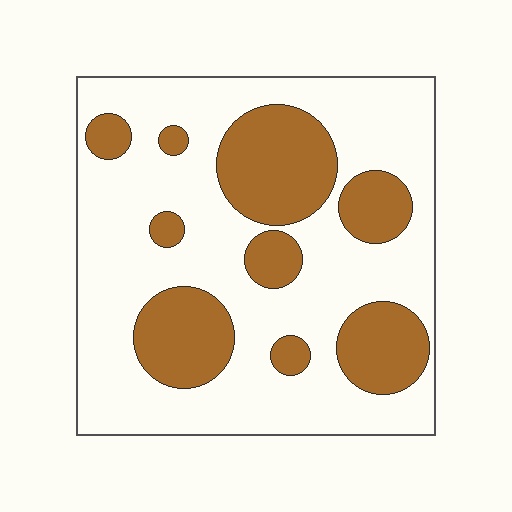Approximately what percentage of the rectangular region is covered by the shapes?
Approximately 30%.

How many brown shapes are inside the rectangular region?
9.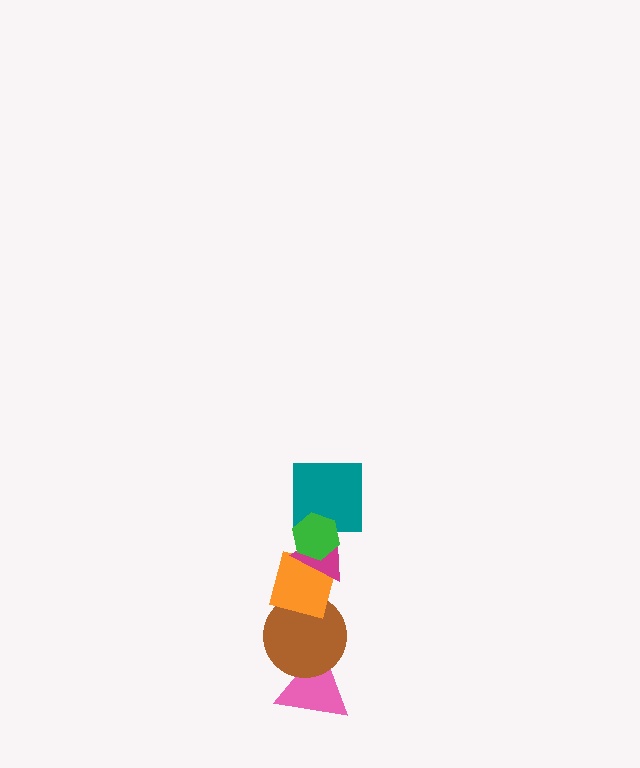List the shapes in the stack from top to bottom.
From top to bottom: the green hexagon, the teal square, the magenta triangle, the orange square, the brown circle, the pink triangle.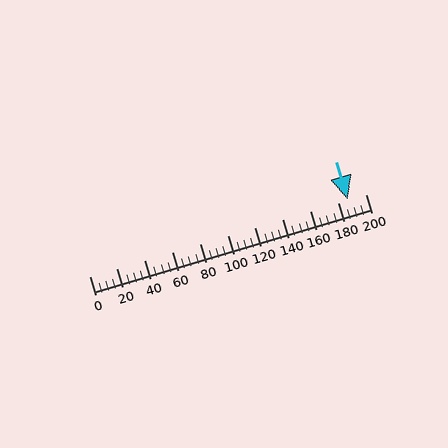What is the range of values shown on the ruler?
The ruler shows values from 0 to 200.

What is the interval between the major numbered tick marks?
The major tick marks are spaced 20 units apart.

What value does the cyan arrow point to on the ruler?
The cyan arrow points to approximately 187.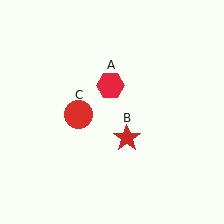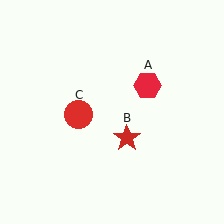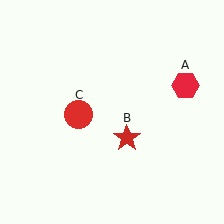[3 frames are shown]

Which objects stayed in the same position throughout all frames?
Red star (object B) and red circle (object C) remained stationary.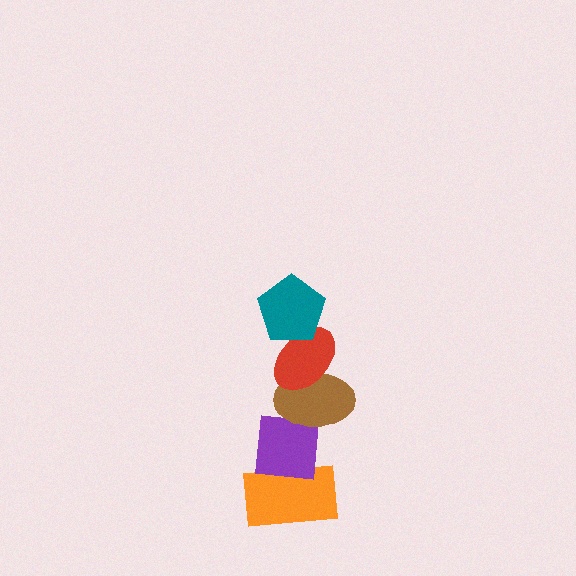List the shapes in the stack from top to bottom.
From top to bottom: the teal pentagon, the red ellipse, the brown ellipse, the purple square, the orange rectangle.